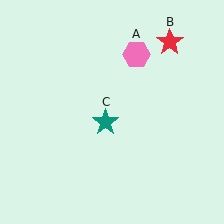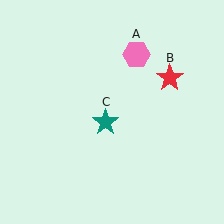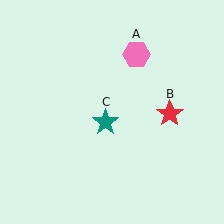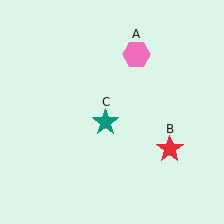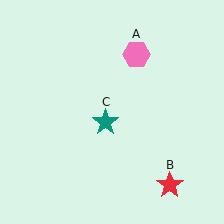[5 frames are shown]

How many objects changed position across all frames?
1 object changed position: red star (object B).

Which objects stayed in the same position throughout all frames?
Pink hexagon (object A) and teal star (object C) remained stationary.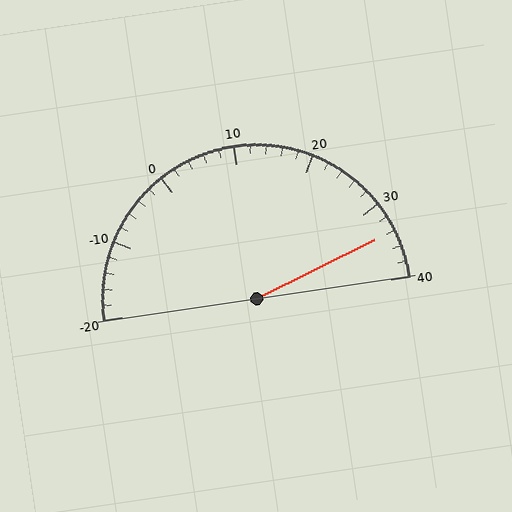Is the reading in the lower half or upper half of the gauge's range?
The reading is in the upper half of the range (-20 to 40).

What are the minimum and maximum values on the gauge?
The gauge ranges from -20 to 40.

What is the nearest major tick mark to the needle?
The nearest major tick mark is 30.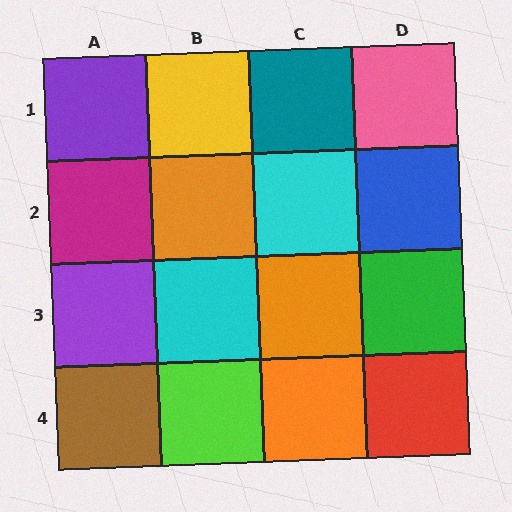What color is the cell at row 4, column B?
Lime.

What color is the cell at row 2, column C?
Cyan.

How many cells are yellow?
1 cell is yellow.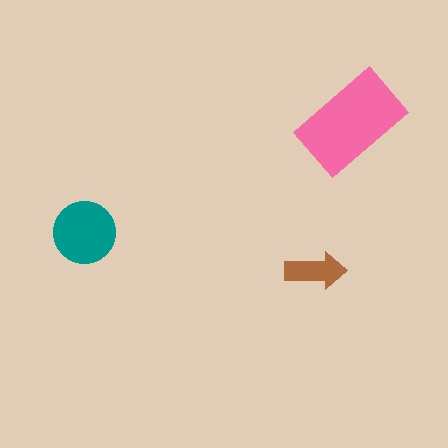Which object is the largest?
The pink rectangle.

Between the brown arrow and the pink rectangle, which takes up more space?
The pink rectangle.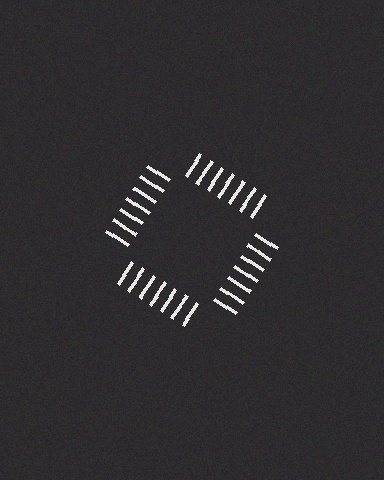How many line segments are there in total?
28 — 7 along each of the 4 edges.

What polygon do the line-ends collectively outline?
An illusory square — the line segments terminate on its edges but no continuous stroke is drawn.